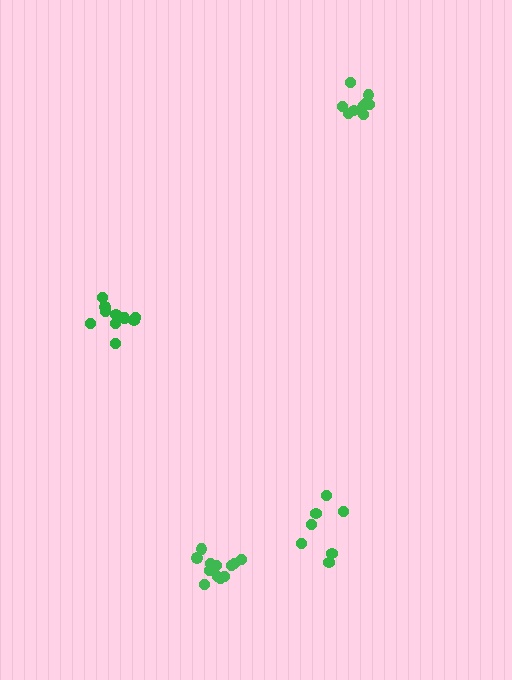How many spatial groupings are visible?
There are 4 spatial groupings.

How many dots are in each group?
Group 1: 9 dots, Group 2: 12 dots, Group 3: 7 dots, Group 4: 10 dots (38 total).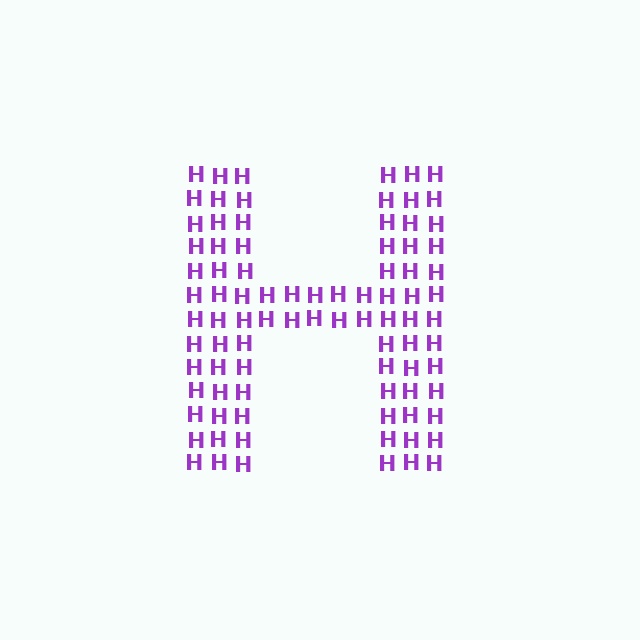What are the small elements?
The small elements are letter H's.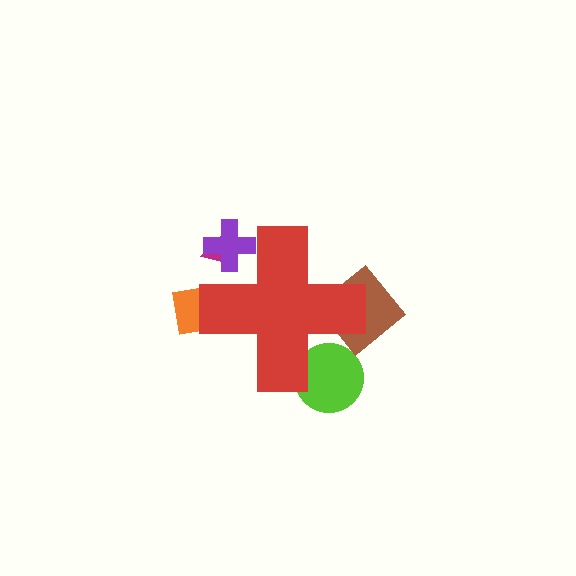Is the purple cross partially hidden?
Yes, the purple cross is partially hidden behind the red cross.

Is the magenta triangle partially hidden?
Yes, the magenta triangle is partially hidden behind the red cross.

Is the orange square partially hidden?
Yes, the orange square is partially hidden behind the red cross.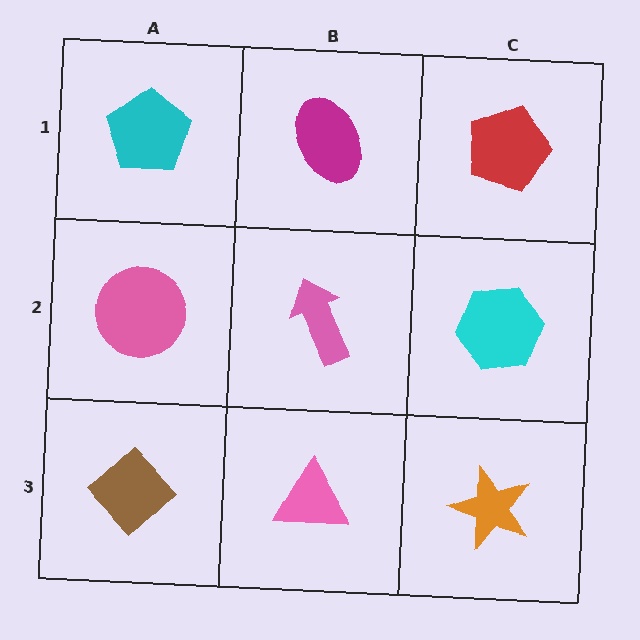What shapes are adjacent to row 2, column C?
A red pentagon (row 1, column C), an orange star (row 3, column C), a pink arrow (row 2, column B).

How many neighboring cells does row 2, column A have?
3.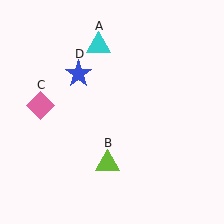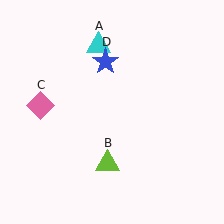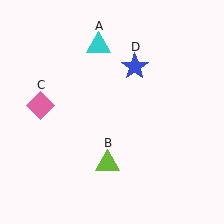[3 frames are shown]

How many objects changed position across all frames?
1 object changed position: blue star (object D).